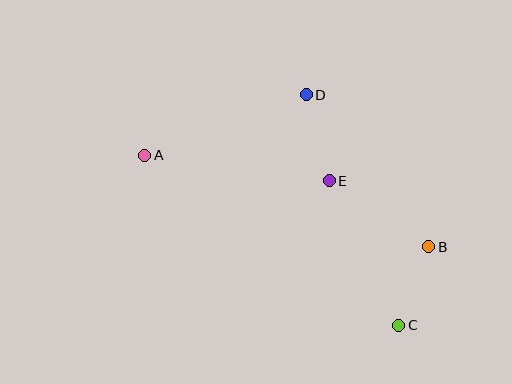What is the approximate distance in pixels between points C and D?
The distance between C and D is approximately 249 pixels.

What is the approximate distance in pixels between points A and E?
The distance between A and E is approximately 186 pixels.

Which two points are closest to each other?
Points B and C are closest to each other.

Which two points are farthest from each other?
Points A and C are farthest from each other.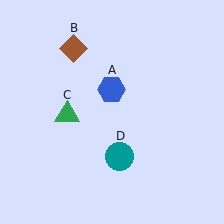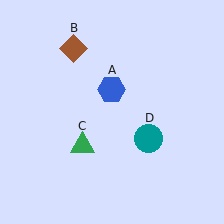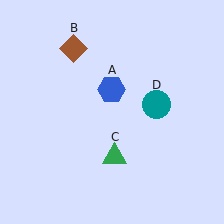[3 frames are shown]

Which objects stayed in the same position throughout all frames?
Blue hexagon (object A) and brown diamond (object B) remained stationary.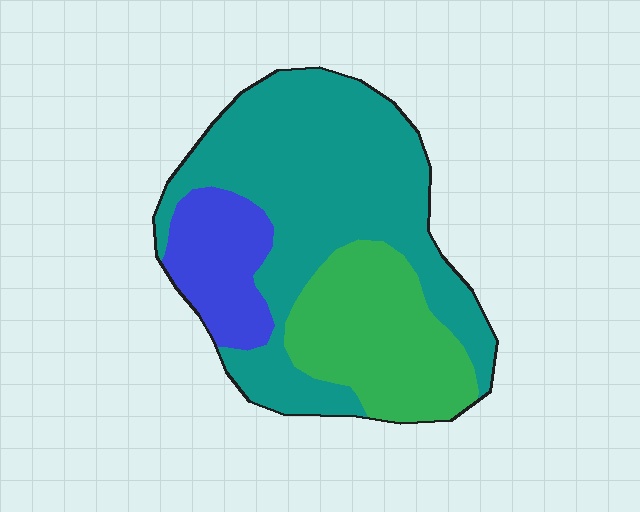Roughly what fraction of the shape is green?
Green takes up about one quarter (1/4) of the shape.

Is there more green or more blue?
Green.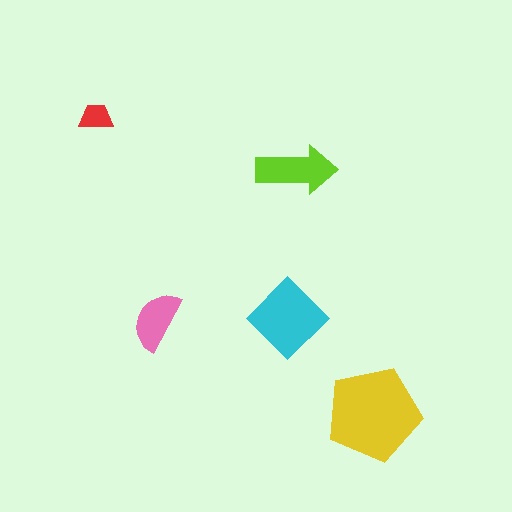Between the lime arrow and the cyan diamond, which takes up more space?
The cyan diamond.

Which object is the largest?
The yellow pentagon.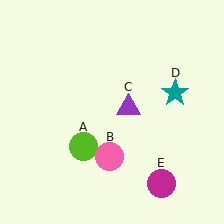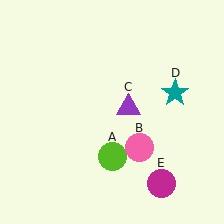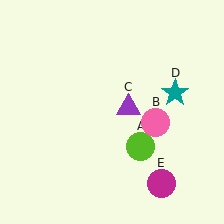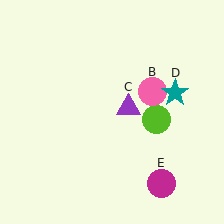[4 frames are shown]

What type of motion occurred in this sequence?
The lime circle (object A), pink circle (object B) rotated counterclockwise around the center of the scene.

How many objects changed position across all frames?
2 objects changed position: lime circle (object A), pink circle (object B).